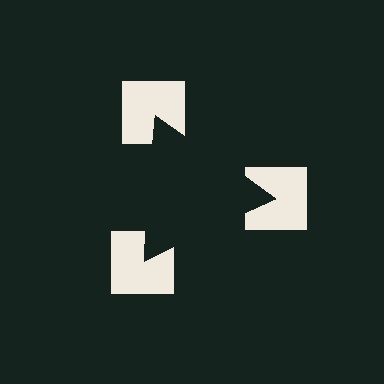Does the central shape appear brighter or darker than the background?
It typically appears slightly darker than the background, even though no actual brightness change is drawn.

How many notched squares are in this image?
There are 3 — one at each vertex of the illusory triangle.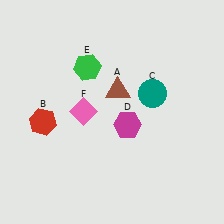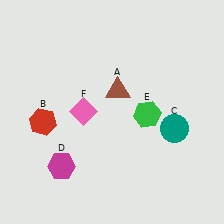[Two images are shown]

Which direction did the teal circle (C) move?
The teal circle (C) moved down.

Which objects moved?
The objects that moved are: the teal circle (C), the magenta hexagon (D), the green hexagon (E).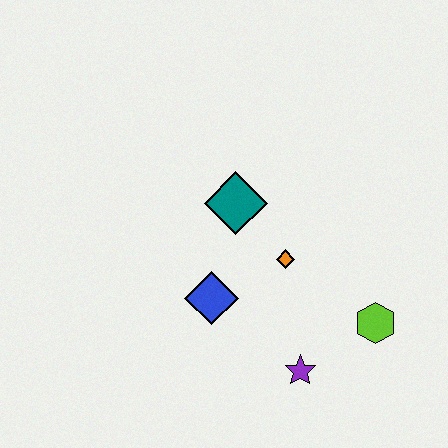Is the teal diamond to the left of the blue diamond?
No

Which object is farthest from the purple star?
The teal diamond is farthest from the purple star.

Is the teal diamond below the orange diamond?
No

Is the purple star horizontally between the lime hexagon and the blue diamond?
Yes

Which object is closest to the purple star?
The lime hexagon is closest to the purple star.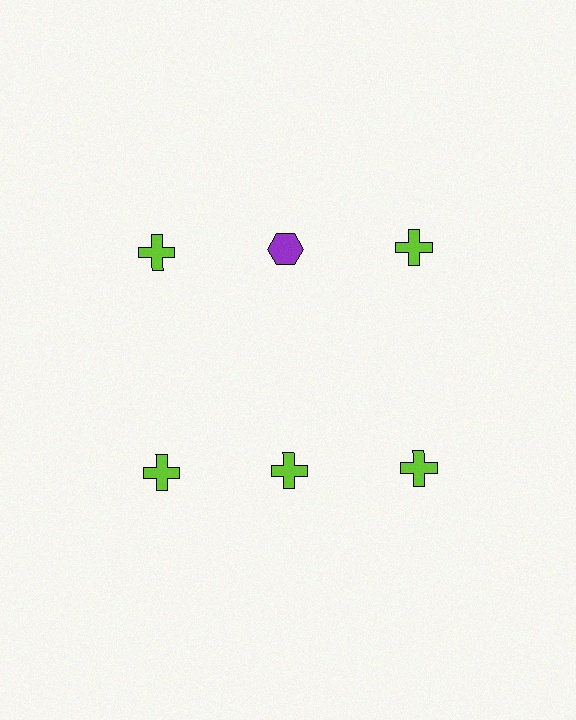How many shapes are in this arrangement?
There are 6 shapes arranged in a grid pattern.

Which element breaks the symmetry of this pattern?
The purple hexagon in the top row, second from left column breaks the symmetry. All other shapes are lime crosses.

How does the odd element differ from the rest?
It differs in both color (purple instead of lime) and shape (hexagon instead of cross).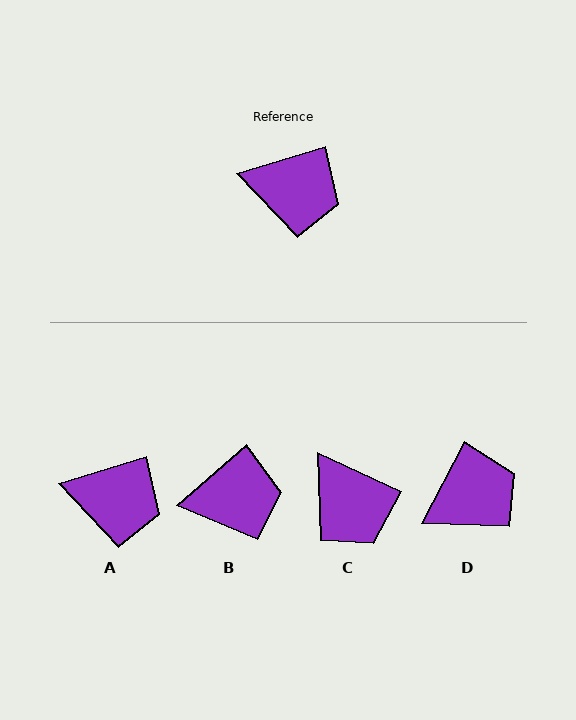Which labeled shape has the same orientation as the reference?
A.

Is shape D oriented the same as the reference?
No, it is off by about 45 degrees.